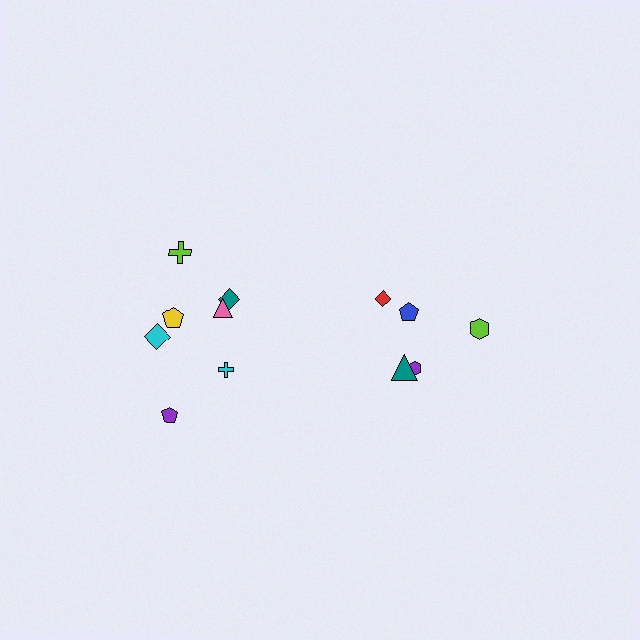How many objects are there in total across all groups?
There are 12 objects.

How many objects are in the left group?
There are 7 objects.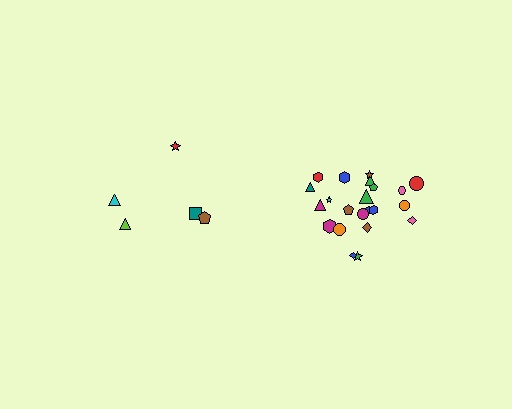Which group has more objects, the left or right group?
The right group.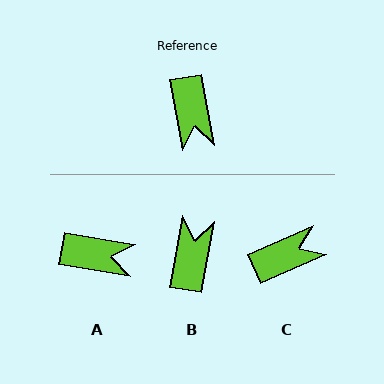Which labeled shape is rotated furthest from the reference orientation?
B, about 159 degrees away.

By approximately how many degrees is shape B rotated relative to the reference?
Approximately 159 degrees counter-clockwise.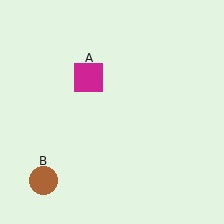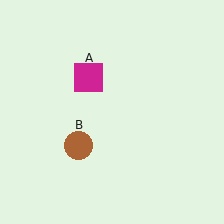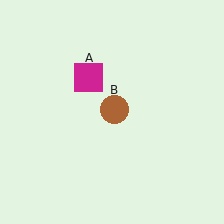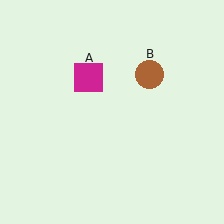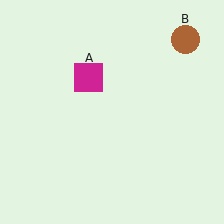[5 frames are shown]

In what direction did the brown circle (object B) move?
The brown circle (object B) moved up and to the right.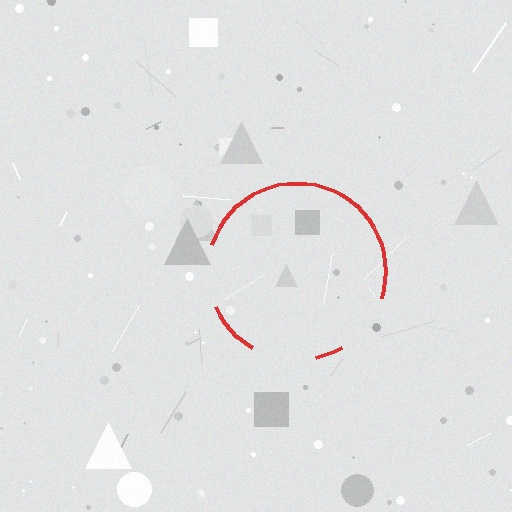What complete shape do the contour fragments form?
The contour fragments form a circle.